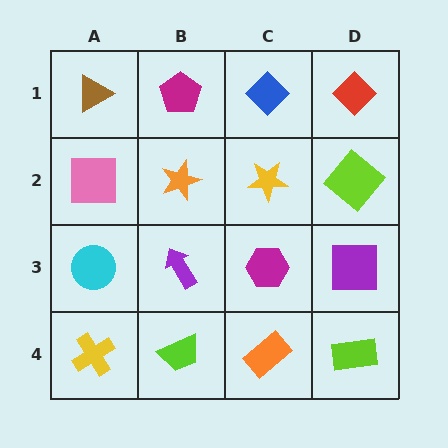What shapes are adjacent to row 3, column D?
A lime diamond (row 2, column D), a lime rectangle (row 4, column D), a magenta hexagon (row 3, column C).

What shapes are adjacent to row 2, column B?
A magenta pentagon (row 1, column B), a purple arrow (row 3, column B), a pink square (row 2, column A), a yellow star (row 2, column C).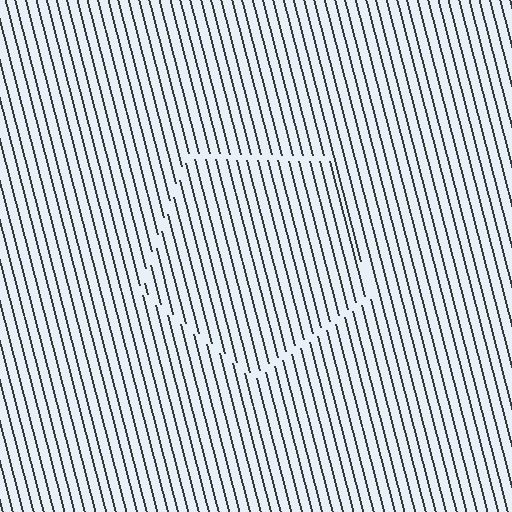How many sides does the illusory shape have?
5 sides — the line-ends trace a pentagon.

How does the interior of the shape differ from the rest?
The interior of the shape contains the same grating, shifted by half a period — the contour is defined by the phase discontinuity where line-ends from the inner and outer gratings abut.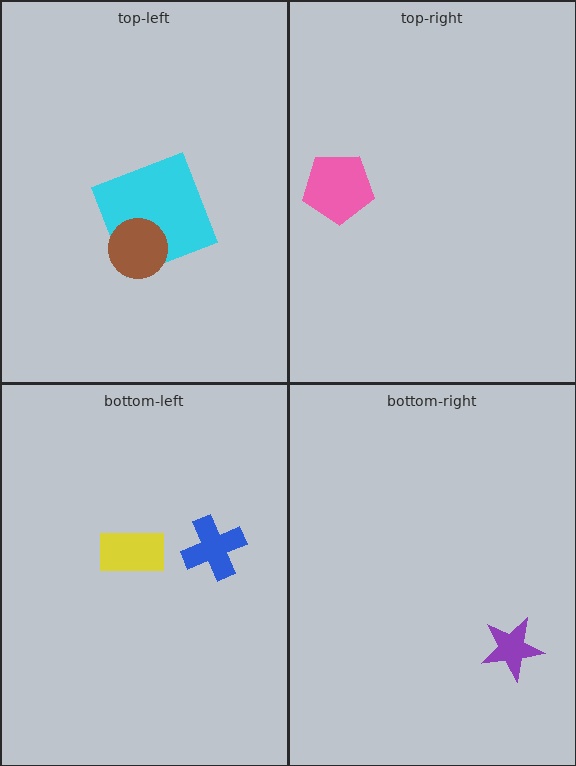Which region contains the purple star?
The bottom-right region.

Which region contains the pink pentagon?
The top-right region.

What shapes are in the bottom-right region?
The purple star.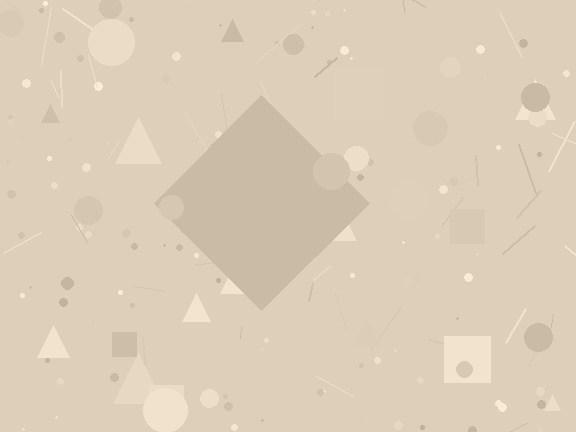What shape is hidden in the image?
A diamond is hidden in the image.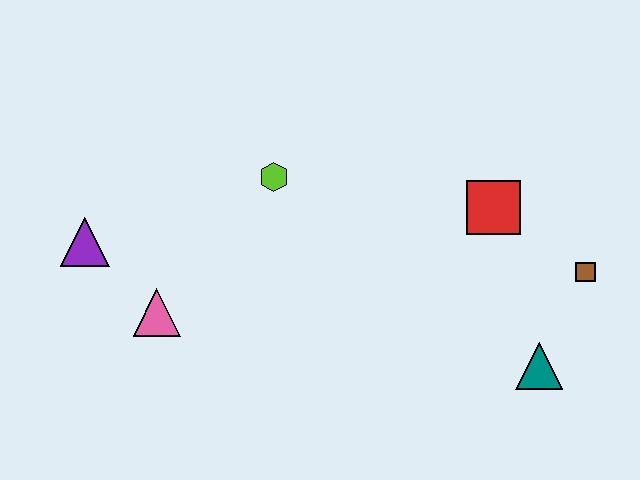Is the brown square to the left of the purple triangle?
No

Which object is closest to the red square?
The brown square is closest to the red square.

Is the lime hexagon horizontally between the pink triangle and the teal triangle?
Yes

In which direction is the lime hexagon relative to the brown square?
The lime hexagon is to the left of the brown square.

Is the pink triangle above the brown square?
No